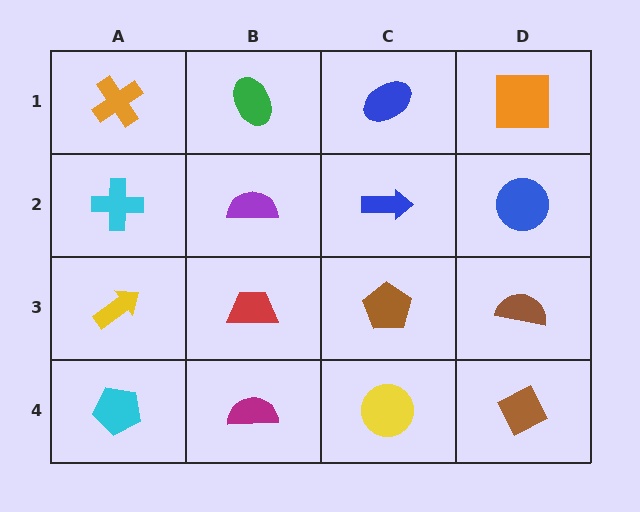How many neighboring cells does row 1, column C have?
3.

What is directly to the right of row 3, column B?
A brown pentagon.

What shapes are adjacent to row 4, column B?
A red trapezoid (row 3, column B), a cyan pentagon (row 4, column A), a yellow circle (row 4, column C).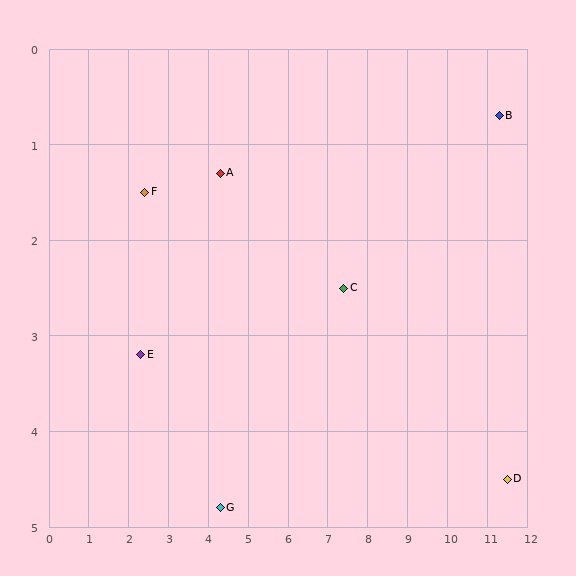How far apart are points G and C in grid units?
Points G and C are about 3.9 grid units apart.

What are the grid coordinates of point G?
Point G is at approximately (4.3, 4.8).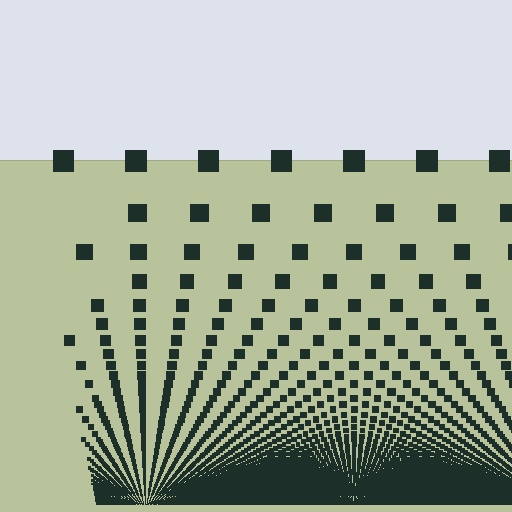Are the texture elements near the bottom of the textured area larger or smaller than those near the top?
Smaller. The gradient is inverted — elements near the bottom are smaller and denser.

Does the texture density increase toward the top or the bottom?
Density increases toward the bottom.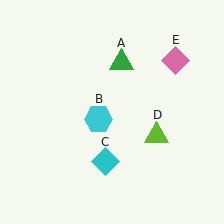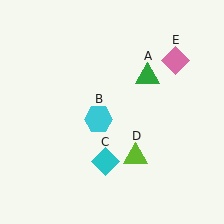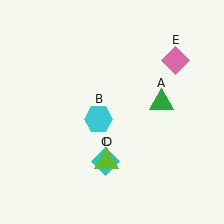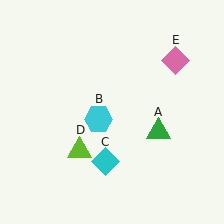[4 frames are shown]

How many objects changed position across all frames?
2 objects changed position: green triangle (object A), lime triangle (object D).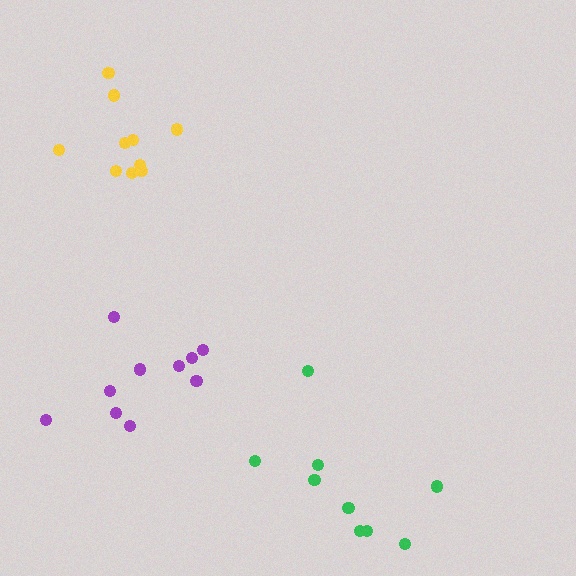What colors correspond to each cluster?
The clusters are colored: purple, yellow, green.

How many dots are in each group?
Group 1: 10 dots, Group 2: 10 dots, Group 3: 9 dots (29 total).